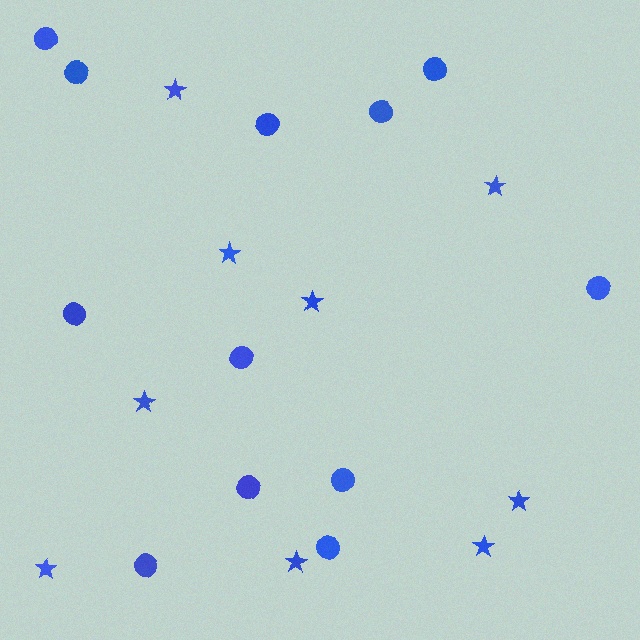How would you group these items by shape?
There are 2 groups: one group of stars (9) and one group of circles (12).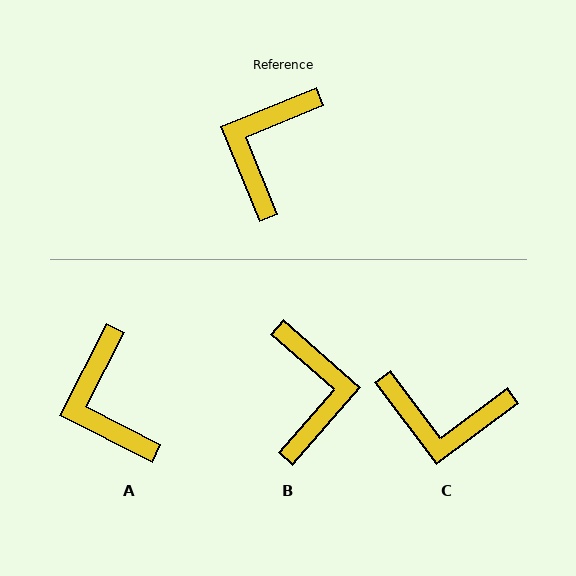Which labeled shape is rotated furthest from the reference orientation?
B, about 153 degrees away.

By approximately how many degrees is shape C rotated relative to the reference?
Approximately 105 degrees counter-clockwise.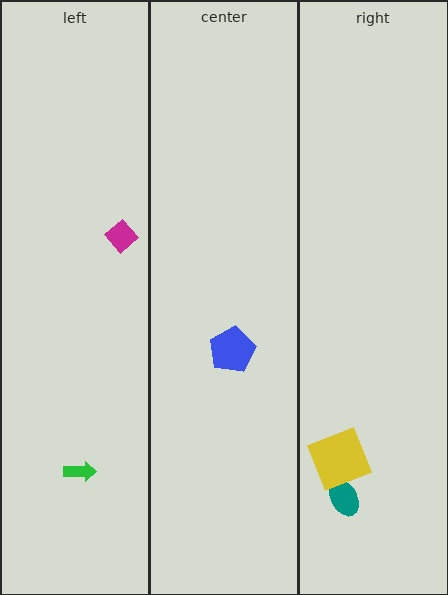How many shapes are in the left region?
2.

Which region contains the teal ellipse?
The right region.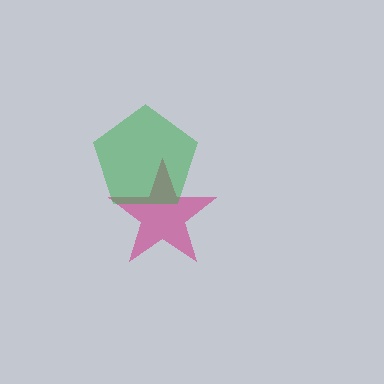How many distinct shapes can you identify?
There are 2 distinct shapes: a magenta star, a green pentagon.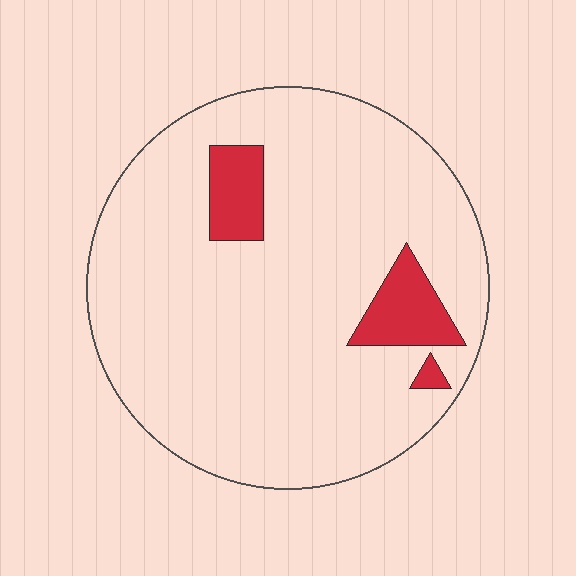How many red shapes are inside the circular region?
3.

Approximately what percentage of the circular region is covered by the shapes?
Approximately 10%.